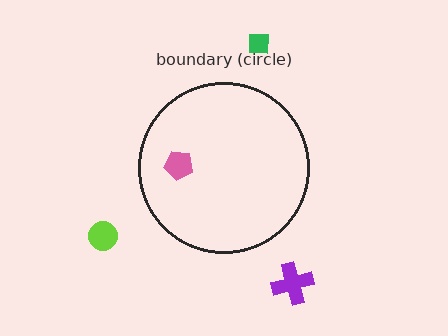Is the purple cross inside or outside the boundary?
Outside.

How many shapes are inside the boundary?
1 inside, 3 outside.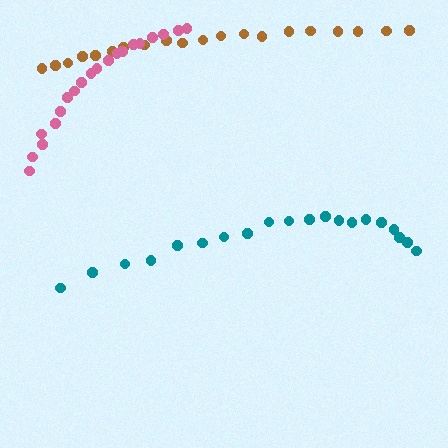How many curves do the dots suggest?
There are 3 distinct paths.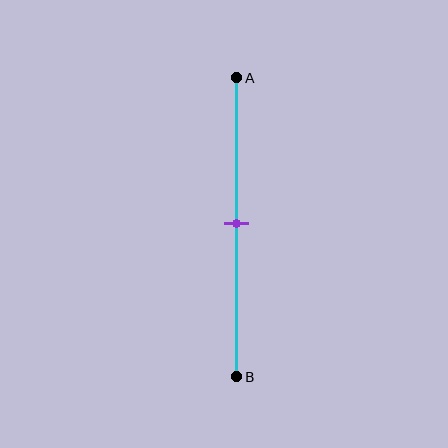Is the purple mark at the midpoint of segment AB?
Yes, the mark is approximately at the midpoint.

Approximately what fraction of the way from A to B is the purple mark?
The purple mark is approximately 50% of the way from A to B.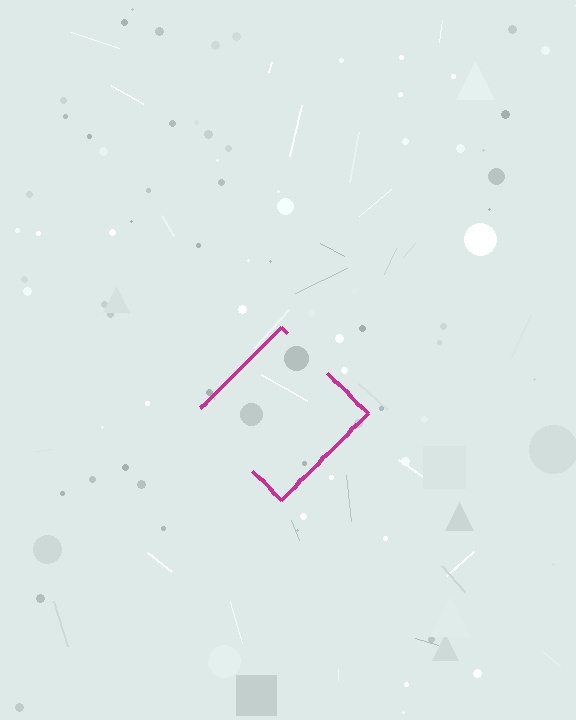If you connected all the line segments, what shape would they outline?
They would outline a diamond.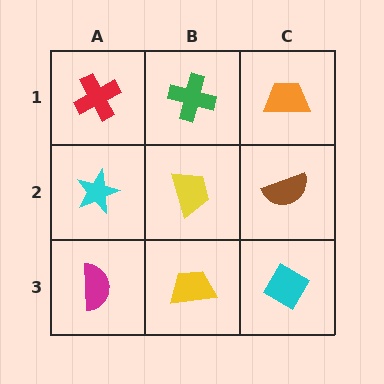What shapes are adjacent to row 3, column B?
A yellow trapezoid (row 2, column B), a magenta semicircle (row 3, column A), a cyan diamond (row 3, column C).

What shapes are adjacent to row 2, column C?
An orange trapezoid (row 1, column C), a cyan diamond (row 3, column C), a yellow trapezoid (row 2, column B).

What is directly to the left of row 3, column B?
A magenta semicircle.